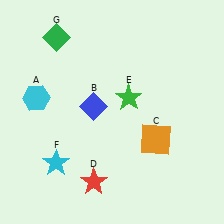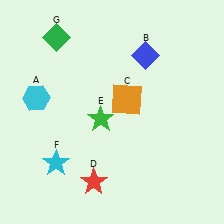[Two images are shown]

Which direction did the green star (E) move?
The green star (E) moved left.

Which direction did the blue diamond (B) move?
The blue diamond (B) moved right.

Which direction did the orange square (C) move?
The orange square (C) moved up.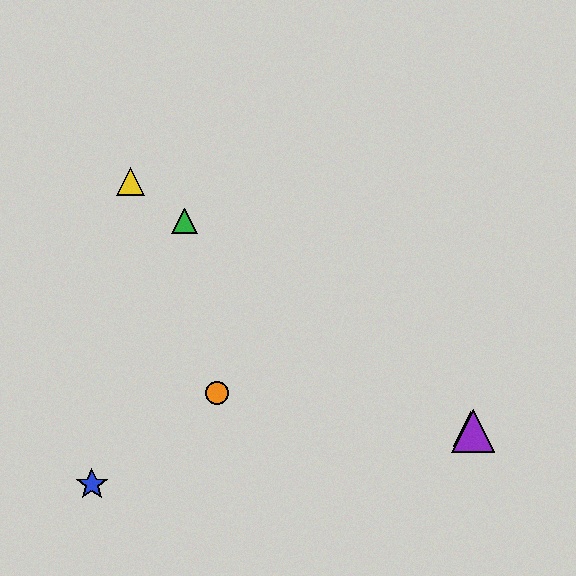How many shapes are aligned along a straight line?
4 shapes (the red triangle, the green triangle, the yellow triangle, the purple triangle) are aligned along a straight line.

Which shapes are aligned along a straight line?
The red triangle, the green triangle, the yellow triangle, the purple triangle are aligned along a straight line.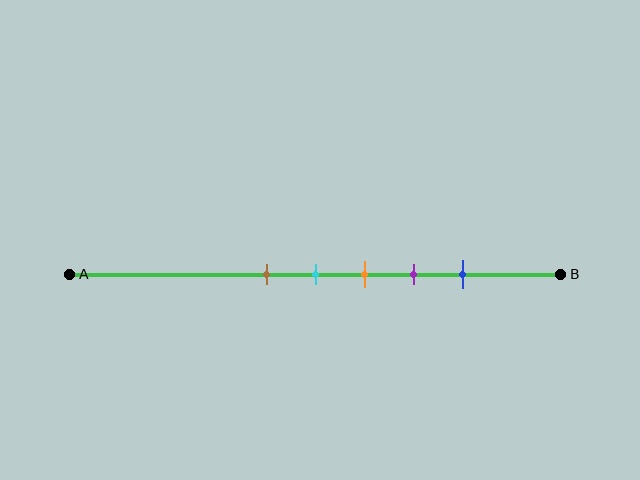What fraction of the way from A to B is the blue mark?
The blue mark is approximately 80% (0.8) of the way from A to B.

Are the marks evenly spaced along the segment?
Yes, the marks are approximately evenly spaced.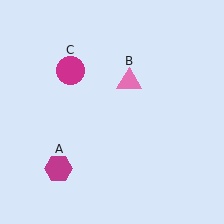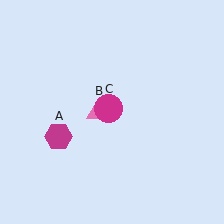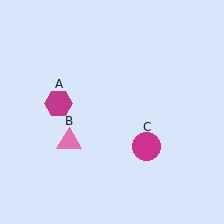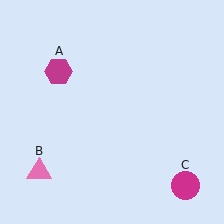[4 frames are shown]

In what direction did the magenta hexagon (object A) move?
The magenta hexagon (object A) moved up.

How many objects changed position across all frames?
3 objects changed position: magenta hexagon (object A), pink triangle (object B), magenta circle (object C).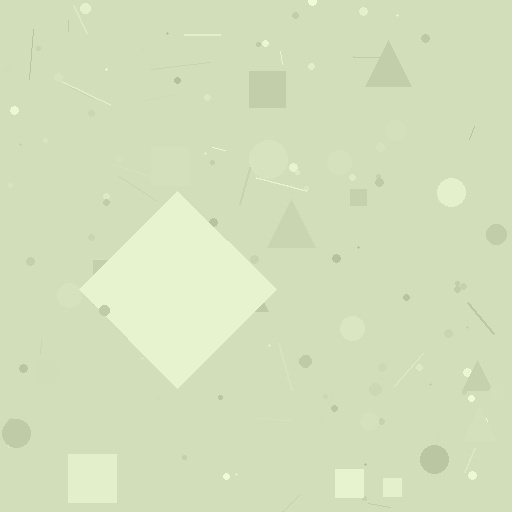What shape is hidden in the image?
A diamond is hidden in the image.